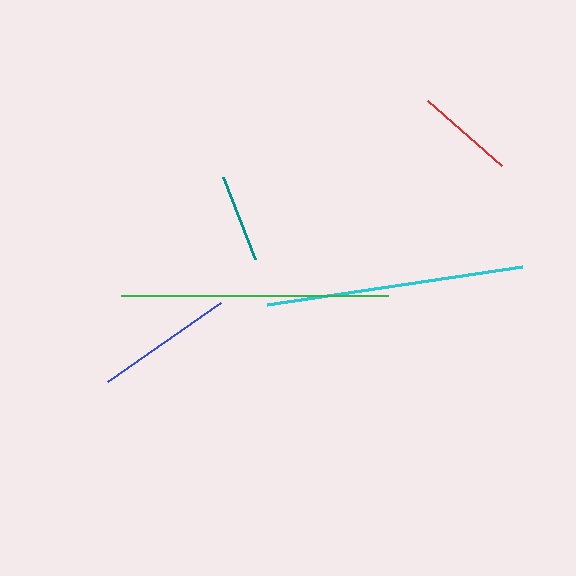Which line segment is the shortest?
The teal line is the shortest at approximately 87 pixels.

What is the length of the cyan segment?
The cyan segment is approximately 258 pixels long.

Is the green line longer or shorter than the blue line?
The green line is longer than the blue line.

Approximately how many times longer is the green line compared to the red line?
The green line is approximately 2.7 times the length of the red line.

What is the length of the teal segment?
The teal segment is approximately 87 pixels long.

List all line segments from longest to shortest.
From longest to shortest: green, cyan, blue, red, teal.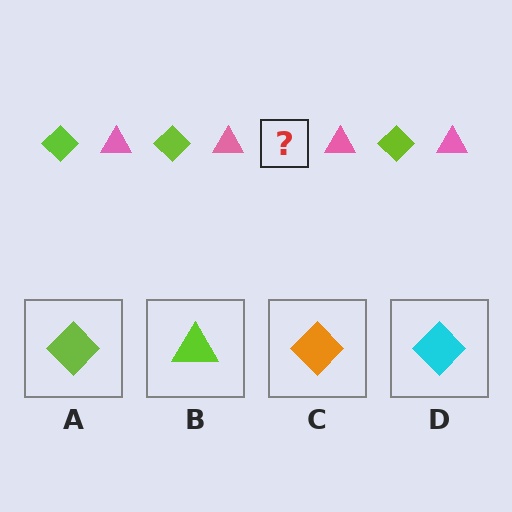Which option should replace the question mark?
Option A.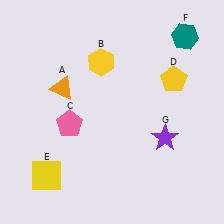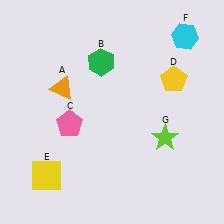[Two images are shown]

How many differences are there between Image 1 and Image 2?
There are 3 differences between the two images.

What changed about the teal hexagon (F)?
In Image 1, F is teal. In Image 2, it changed to cyan.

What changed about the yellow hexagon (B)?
In Image 1, B is yellow. In Image 2, it changed to green.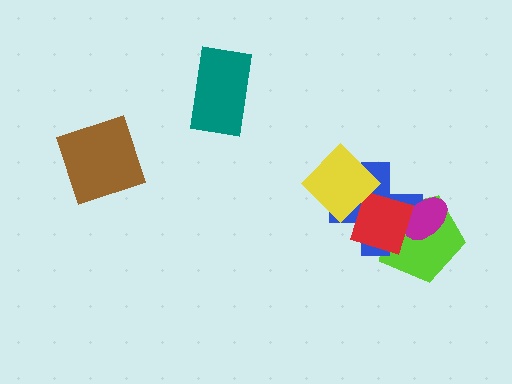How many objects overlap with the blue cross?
4 objects overlap with the blue cross.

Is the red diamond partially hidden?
Yes, it is partially covered by another shape.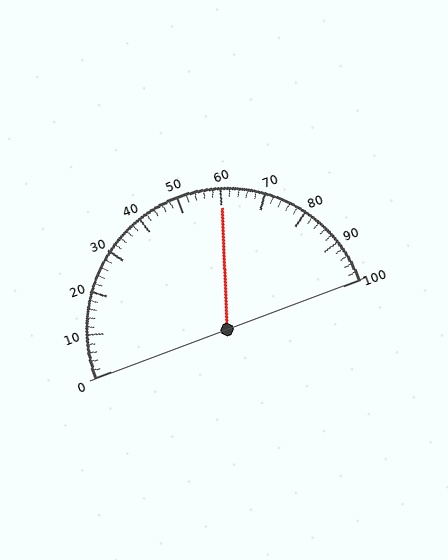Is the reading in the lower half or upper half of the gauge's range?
The reading is in the upper half of the range (0 to 100).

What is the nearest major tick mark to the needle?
The nearest major tick mark is 60.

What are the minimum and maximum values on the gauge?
The gauge ranges from 0 to 100.